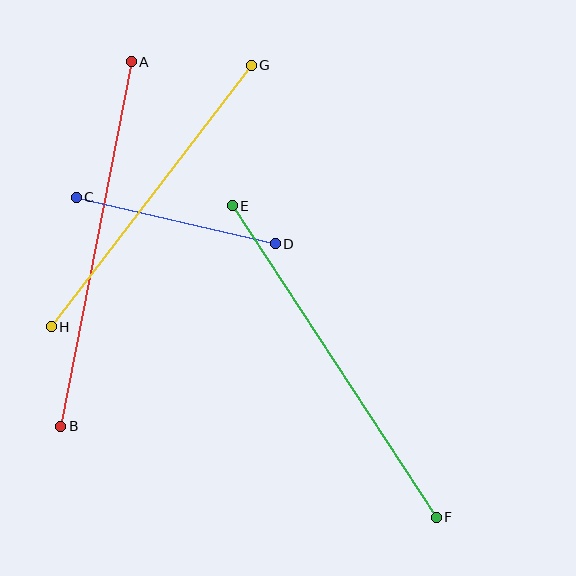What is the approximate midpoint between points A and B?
The midpoint is at approximately (96, 244) pixels.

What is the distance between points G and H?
The distance is approximately 329 pixels.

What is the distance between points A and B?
The distance is approximately 371 pixels.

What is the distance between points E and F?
The distance is approximately 372 pixels.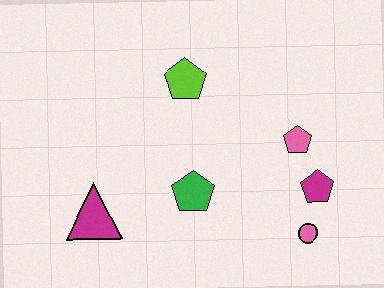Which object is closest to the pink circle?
The magenta pentagon is closest to the pink circle.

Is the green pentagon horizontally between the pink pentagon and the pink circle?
No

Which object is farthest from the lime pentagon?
The pink circle is farthest from the lime pentagon.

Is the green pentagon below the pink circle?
No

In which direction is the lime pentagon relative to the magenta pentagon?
The lime pentagon is to the left of the magenta pentagon.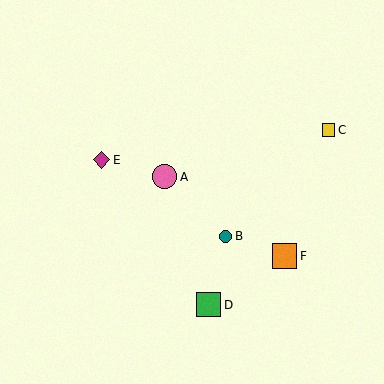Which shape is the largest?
The orange square (labeled F) is the largest.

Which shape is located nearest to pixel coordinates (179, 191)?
The pink circle (labeled A) at (165, 177) is nearest to that location.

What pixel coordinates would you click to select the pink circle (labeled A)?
Click at (165, 177) to select the pink circle A.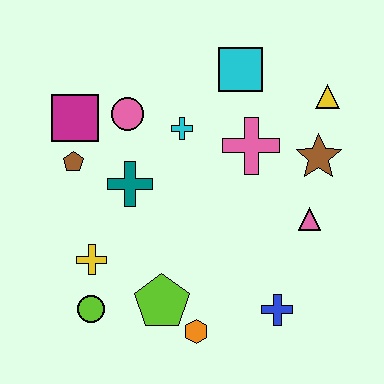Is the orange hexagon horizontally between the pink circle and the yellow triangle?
Yes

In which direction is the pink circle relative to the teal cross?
The pink circle is above the teal cross.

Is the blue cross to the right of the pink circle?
Yes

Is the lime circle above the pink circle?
No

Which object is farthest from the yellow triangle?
The lime circle is farthest from the yellow triangle.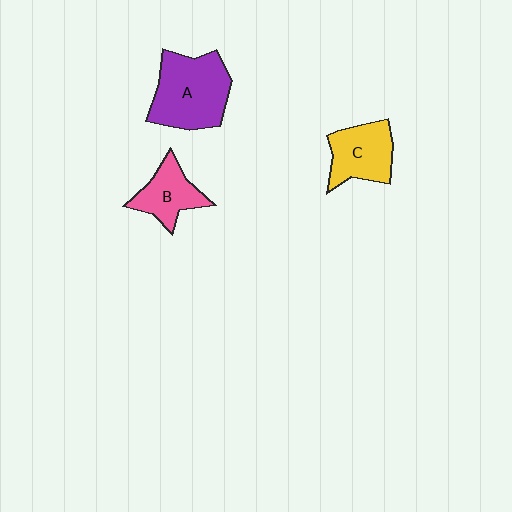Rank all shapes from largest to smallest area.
From largest to smallest: A (purple), C (yellow), B (pink).